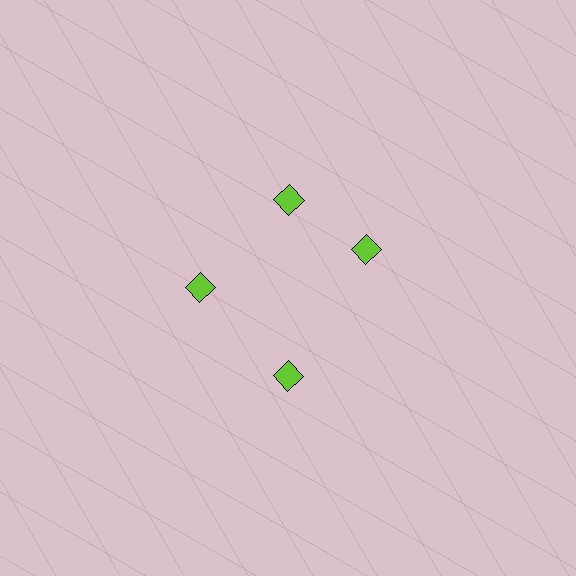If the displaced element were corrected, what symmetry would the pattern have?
It would have 4-fold rotational symmetry — the pattern would map onto itself every 90 degrees.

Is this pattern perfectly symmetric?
No. The 4 lime diamonds are arranged in a ring, but one element near the 3 o'clock position is rotated out of alignment along the ring, breaking the 4-fold rotational symmetry.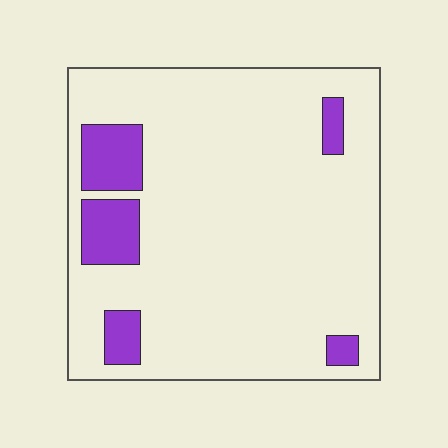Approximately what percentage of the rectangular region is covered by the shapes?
Approximately 15%.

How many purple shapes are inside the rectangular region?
5.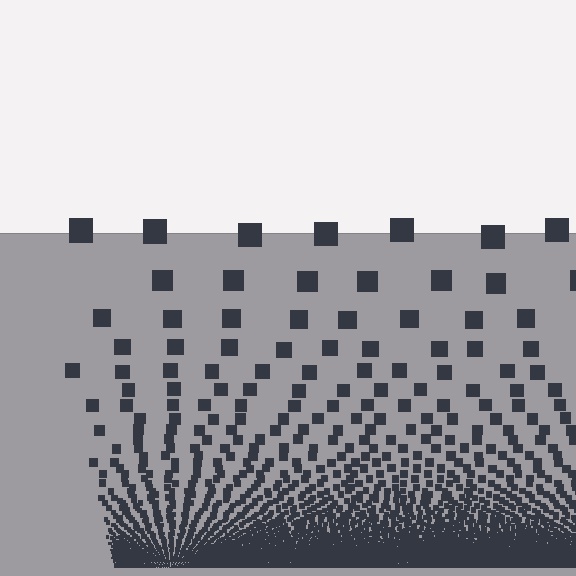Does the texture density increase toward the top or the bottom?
Density increases toward the bottom.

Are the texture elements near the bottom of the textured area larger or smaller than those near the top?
Smaller. The gradient is inverted — elements near the bottom are smaller and denser.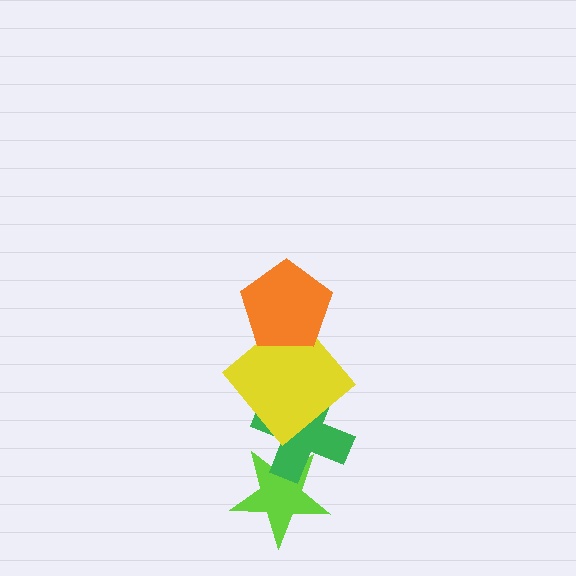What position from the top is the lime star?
The lime star is 4th from the top.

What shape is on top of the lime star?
The green cross is on top of the lime star.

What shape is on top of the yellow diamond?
The orange pentagon is on top of the yellow diamond.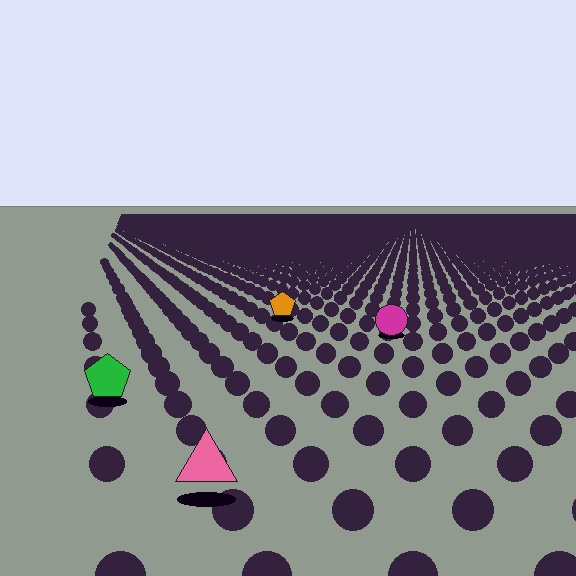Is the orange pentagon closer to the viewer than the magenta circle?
No. The magenta circle is closer — you can tell from the texture gradient: the ground texture is coarser near it.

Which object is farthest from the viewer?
The orange pentagon is farthest from the viewer. It appears smaller and the ground texture around it is denser.